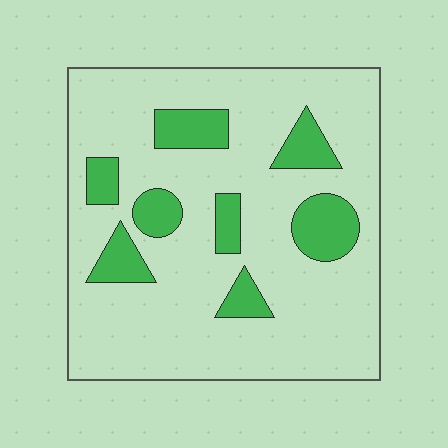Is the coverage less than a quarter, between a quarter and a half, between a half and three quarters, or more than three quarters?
Less than a quarter.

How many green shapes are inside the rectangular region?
8.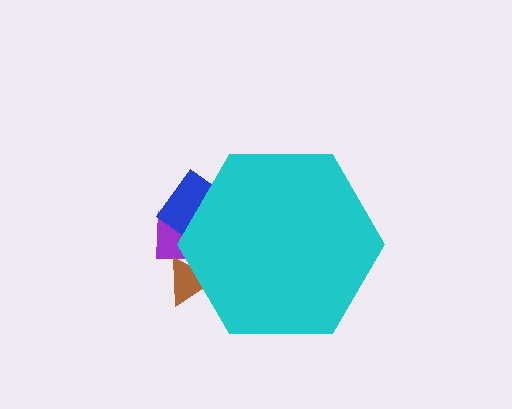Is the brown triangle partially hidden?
Yes, the brown triangle is partially hidden behind the cyan hexagon.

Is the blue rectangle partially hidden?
Yes, the blue rectangle is partially hidden behind the cyan hexagon.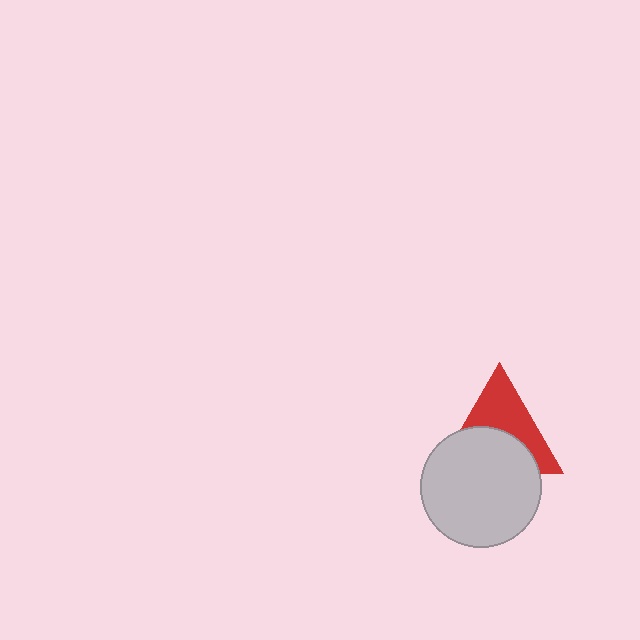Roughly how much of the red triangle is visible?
About half of it is visible (roughly 50%).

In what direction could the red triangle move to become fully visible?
The red triangle could move up. That would shift it out from behind the light gray circle entirely.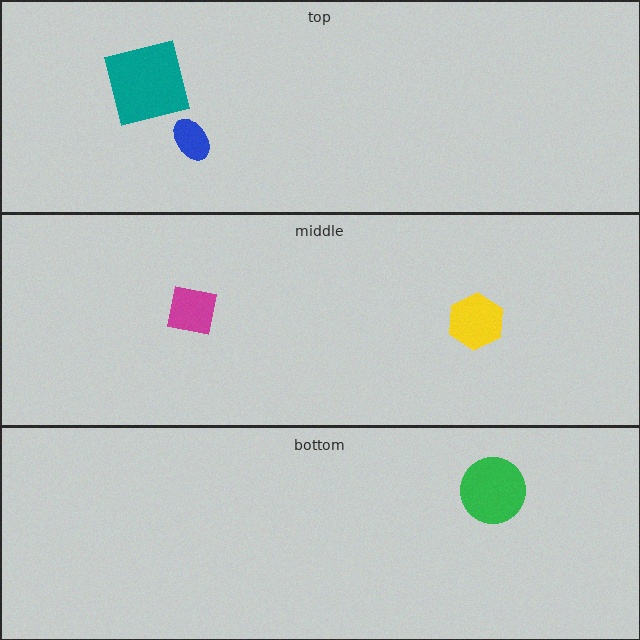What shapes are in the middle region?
The yellow hexagon, the magenta square.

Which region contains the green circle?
The bottom region.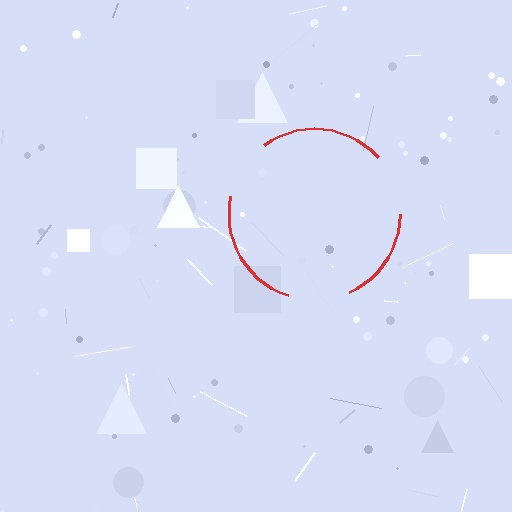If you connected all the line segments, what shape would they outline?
They would outline a circle.